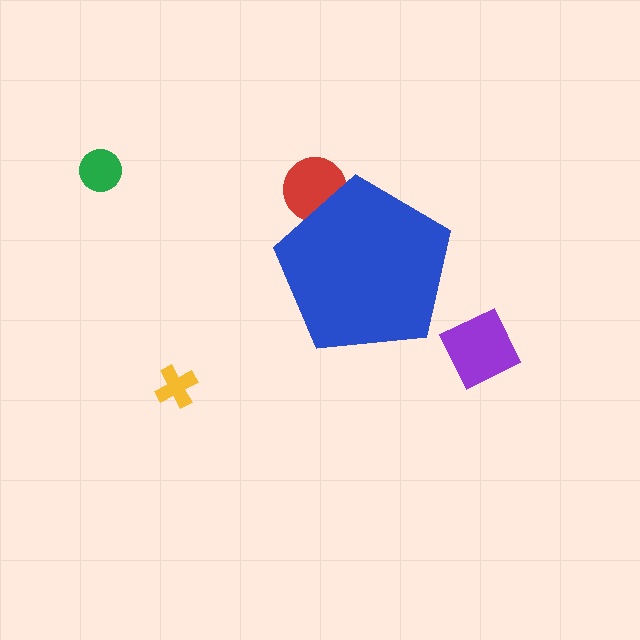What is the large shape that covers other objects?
A blue pentagon.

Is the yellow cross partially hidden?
No, the yellow cross is fully visible.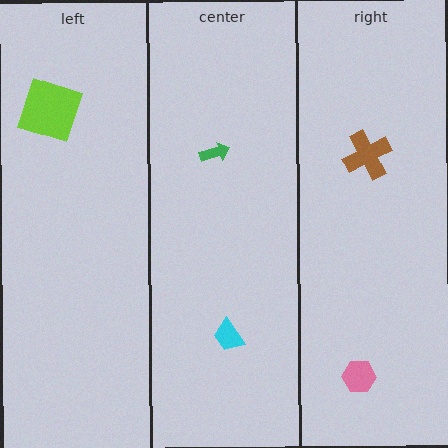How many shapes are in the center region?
2.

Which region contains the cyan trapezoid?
The center region.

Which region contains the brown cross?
The right region.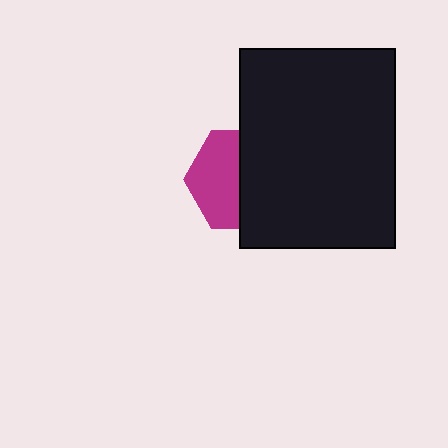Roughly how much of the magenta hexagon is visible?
About half of it is visible (roughly 50%).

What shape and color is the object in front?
The object in front is a black rectangle.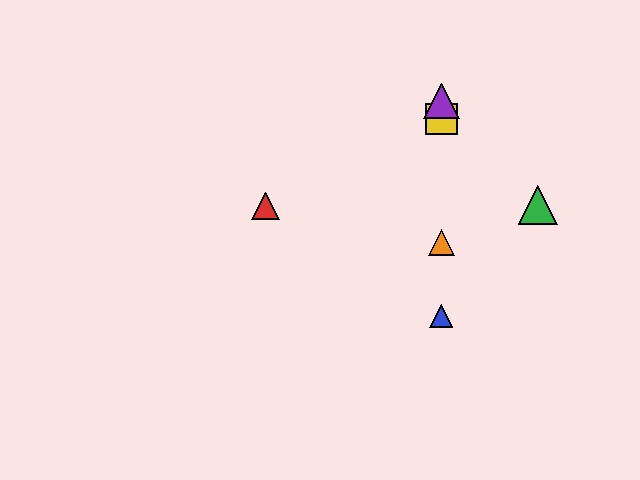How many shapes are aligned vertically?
4 shapes (the blue triangle, the yellow square, the purple triangle, the orange triangle) are aligned vertically.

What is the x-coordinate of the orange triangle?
The orange triangle is at x≈441.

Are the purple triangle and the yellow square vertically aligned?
Yes, both are at x≈441.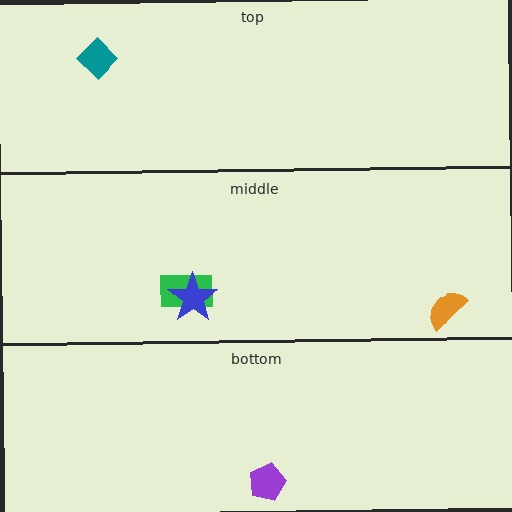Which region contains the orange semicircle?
The middle region.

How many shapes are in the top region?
1.